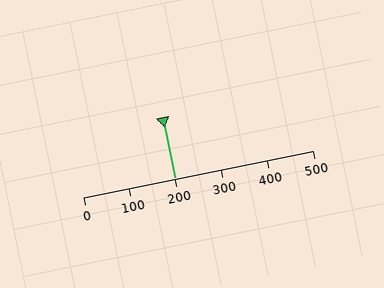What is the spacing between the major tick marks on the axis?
The major ticks are spaced 100 apart.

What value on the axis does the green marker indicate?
The marker indicates approximately 200.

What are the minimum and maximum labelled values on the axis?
The axis runs from 0 to 500.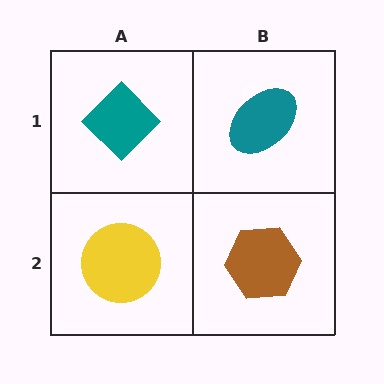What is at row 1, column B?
A teal ellipse.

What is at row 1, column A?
A teal diamond.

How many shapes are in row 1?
2 shapes.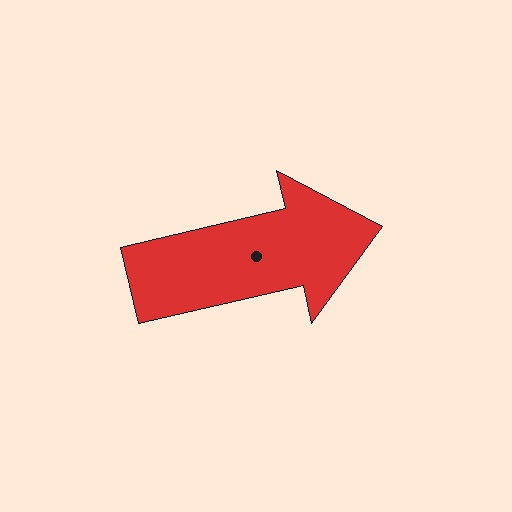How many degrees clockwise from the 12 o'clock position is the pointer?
Approximately 77 degrees.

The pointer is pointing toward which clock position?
Roughly 3 o'clock.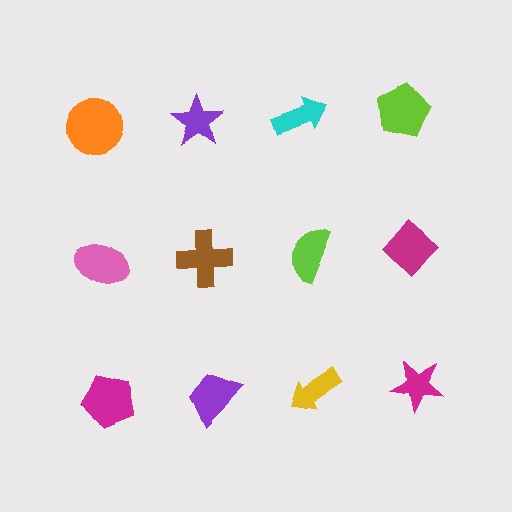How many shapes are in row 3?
4 shapes.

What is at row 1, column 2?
A purple star.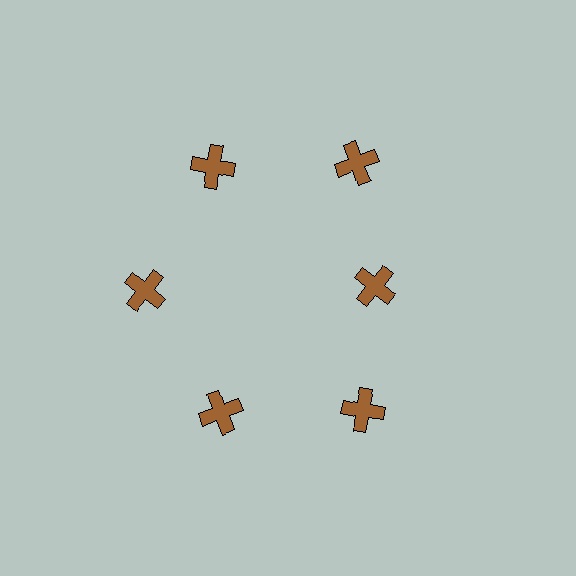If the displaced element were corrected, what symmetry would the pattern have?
It would have 6-fold rotational symmetry — the pattern would map onto itself every 60 degrees.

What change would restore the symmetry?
The symmetry would be restored by moving it outward, back onto the ring so that all 6 crosses sit at equal angles and equal distance from the center.